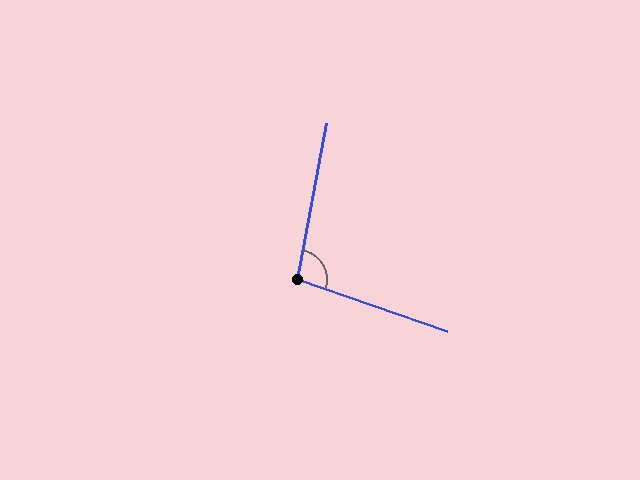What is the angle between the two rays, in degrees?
Approximately 98 degrees.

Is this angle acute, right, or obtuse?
It is obtuse.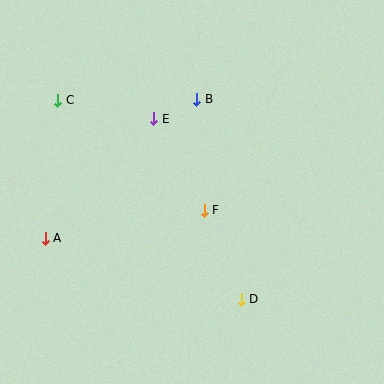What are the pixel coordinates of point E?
Point E is at (154, 119).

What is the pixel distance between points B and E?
The distance between B and E is 47 pixels.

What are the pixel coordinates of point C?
Point C is at (58, 100).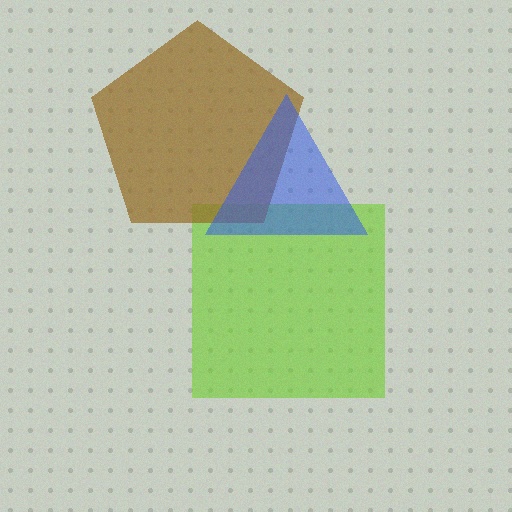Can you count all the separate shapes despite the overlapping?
Yes, there are 3 separate shapes.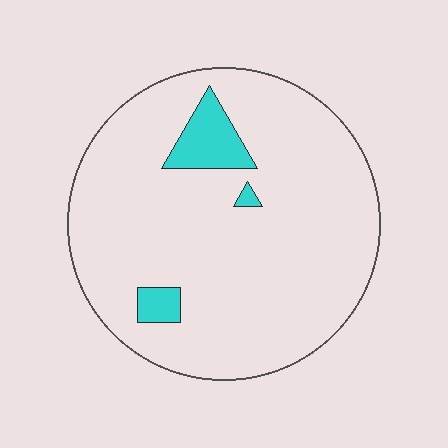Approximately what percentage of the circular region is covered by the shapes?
Approximately 10%.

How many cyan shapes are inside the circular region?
3.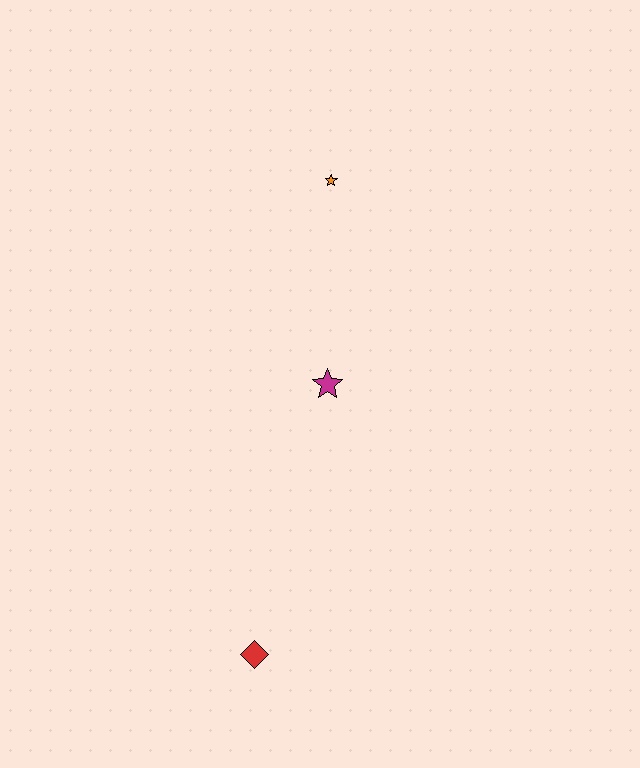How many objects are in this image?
There are 3 objects.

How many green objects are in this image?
There are no green objects.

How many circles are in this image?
There are no circles.